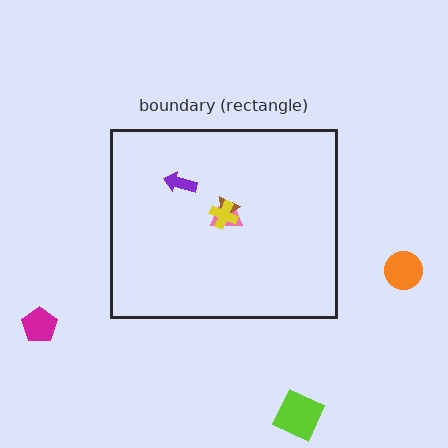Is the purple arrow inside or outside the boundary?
Inside.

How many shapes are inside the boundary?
4 inside, 3 outside.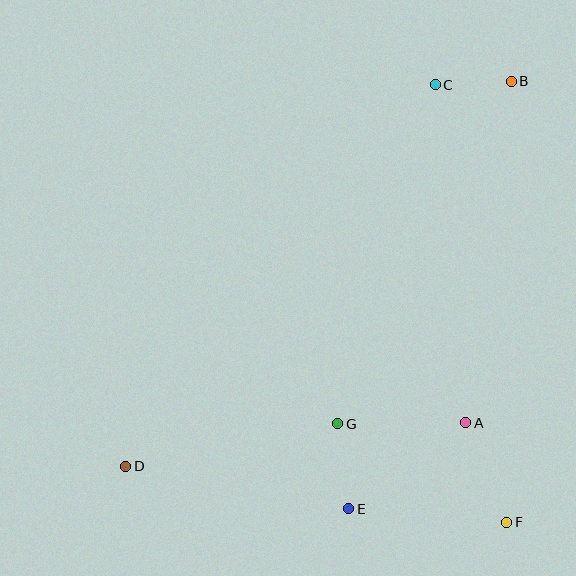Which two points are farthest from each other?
Points B and D are farthest from each other.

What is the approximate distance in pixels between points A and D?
The distance between A and D is approximately 343 pixels.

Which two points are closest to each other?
Points B and C are closest to each other.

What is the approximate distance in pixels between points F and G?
The distance between F and G is approximately 196 pixels.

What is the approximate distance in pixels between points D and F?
The distance between D and F is approximately 385 pixels.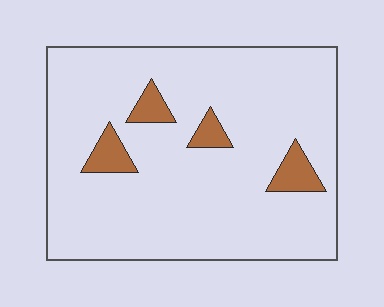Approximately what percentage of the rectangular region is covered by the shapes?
Approximately 10%.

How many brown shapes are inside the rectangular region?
4.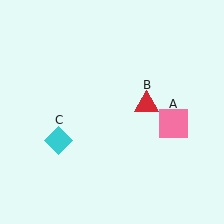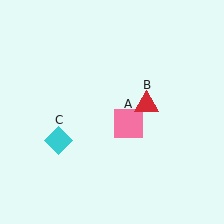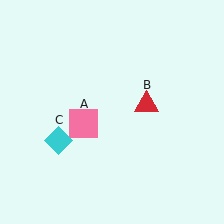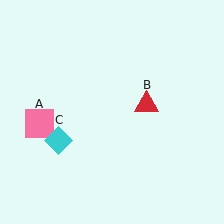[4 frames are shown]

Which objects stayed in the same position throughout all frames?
Red triangle (object B) and cyan diamond (object C) remained stationary.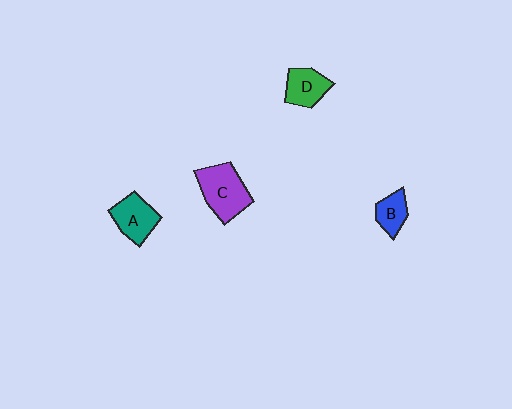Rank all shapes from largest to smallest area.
From largest to smallest: C (purple), A (teal), D (green), B (blue).